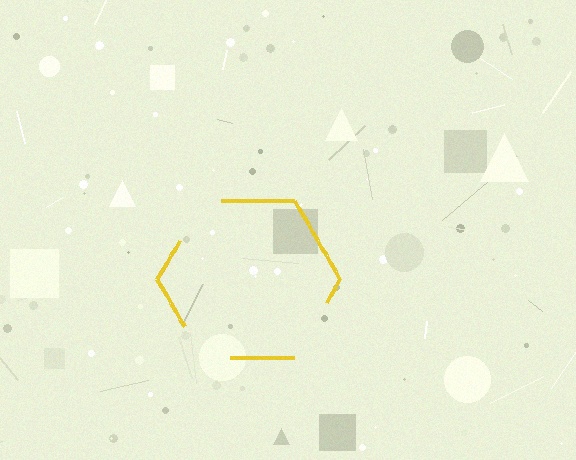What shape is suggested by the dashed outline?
The dashed outline suggests a hexagon.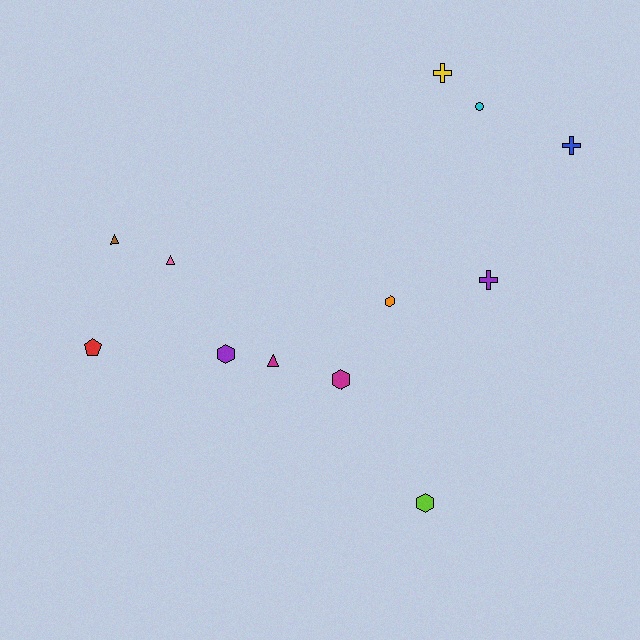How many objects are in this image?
There are 12 objects.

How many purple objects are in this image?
There are 2 purple objects.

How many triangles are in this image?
There are 3 triangles.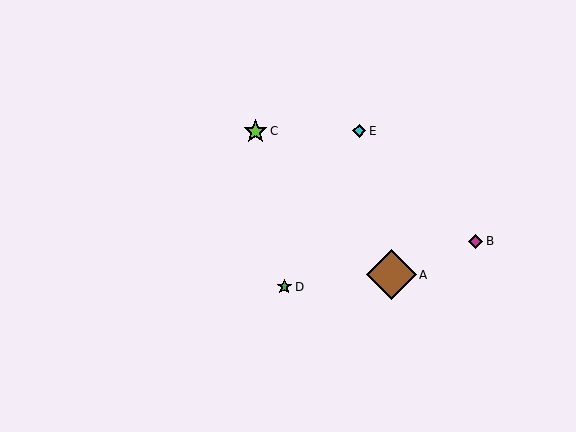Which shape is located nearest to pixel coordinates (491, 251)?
The magenta diamond (labeled B) at (476, 241) is nearest to that location.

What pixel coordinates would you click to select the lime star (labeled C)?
Click at (255, 131) to select the lime star C.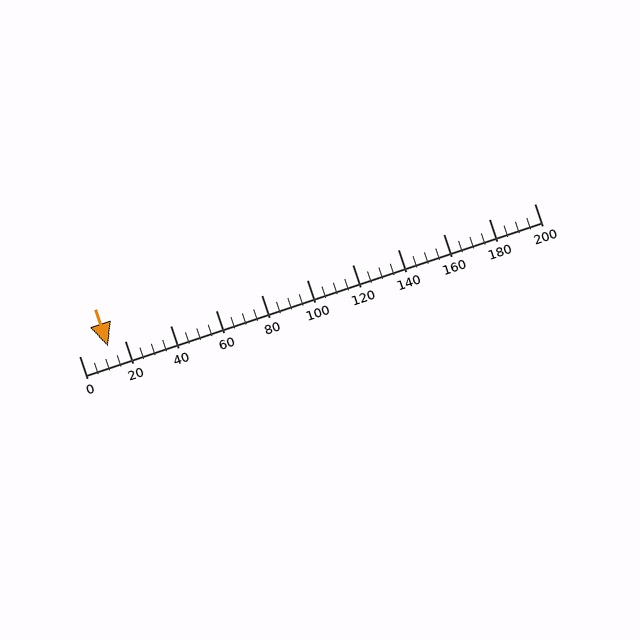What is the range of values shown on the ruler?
The ruler shows values from 0 to 200.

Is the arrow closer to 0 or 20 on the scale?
The arrow is closer to 20.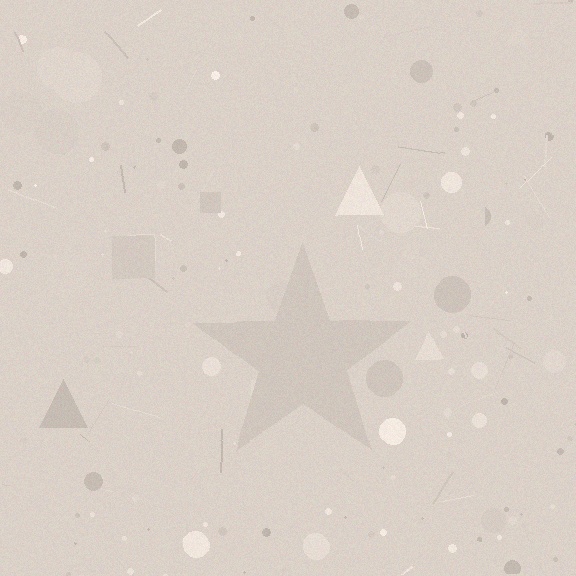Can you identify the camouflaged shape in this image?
The camouflaged shape is a star.